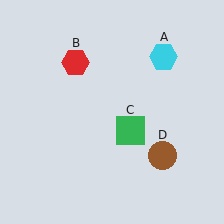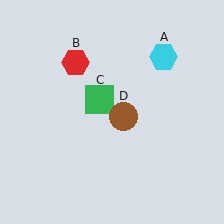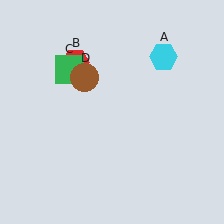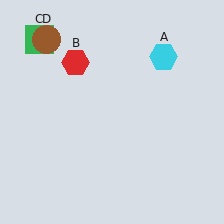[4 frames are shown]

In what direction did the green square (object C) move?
The green square (object C) moved up and to the left.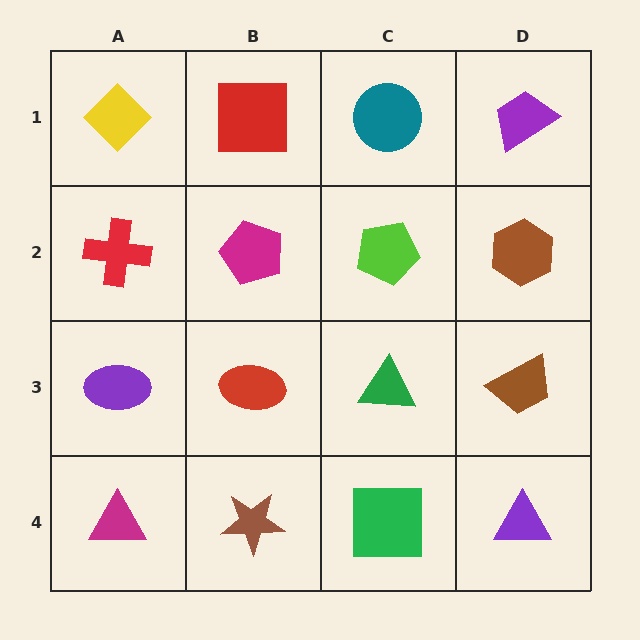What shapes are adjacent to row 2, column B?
A red square (row 1, column B), a red ellipse (row 3, column B), a red cross (row 2, column A), a lime pentagon (row 2, column C).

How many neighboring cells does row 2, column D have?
3.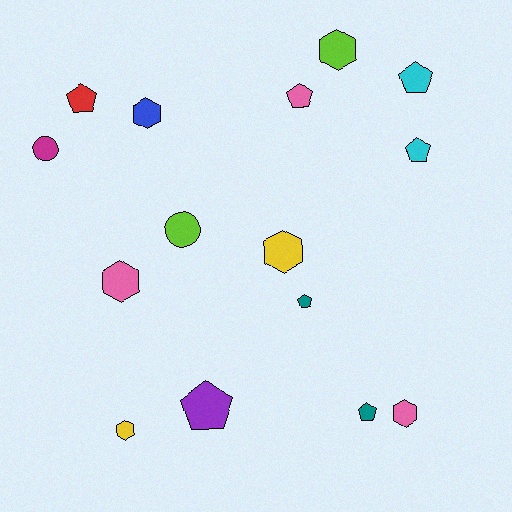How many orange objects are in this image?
There are no orange objects.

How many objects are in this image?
There are 15 objects.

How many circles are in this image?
There are 2 circles.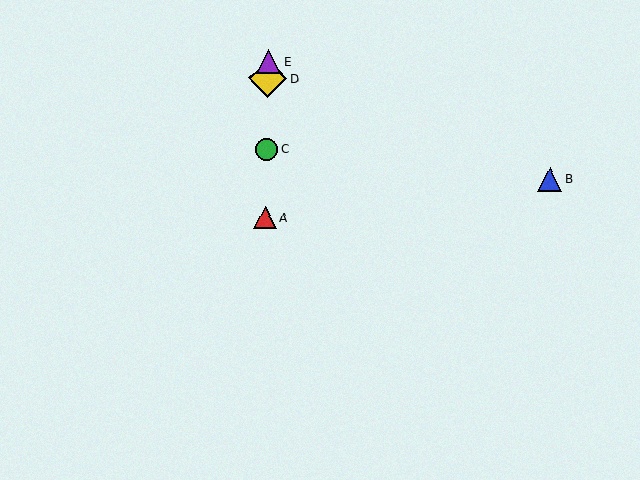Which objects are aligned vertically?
Objects A, C, D, E are aligned vertically.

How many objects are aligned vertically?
4 objects (A, C, D, E) are aligned vertically.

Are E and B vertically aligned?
No, E is at x≈269 and B is at x≈550.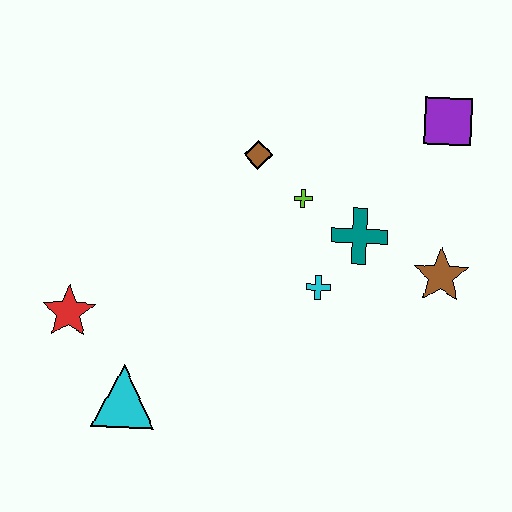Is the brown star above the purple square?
No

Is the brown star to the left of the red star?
No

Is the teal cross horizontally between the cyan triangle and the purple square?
Yes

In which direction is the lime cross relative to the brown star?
The lime cross is to the left of the brown star.